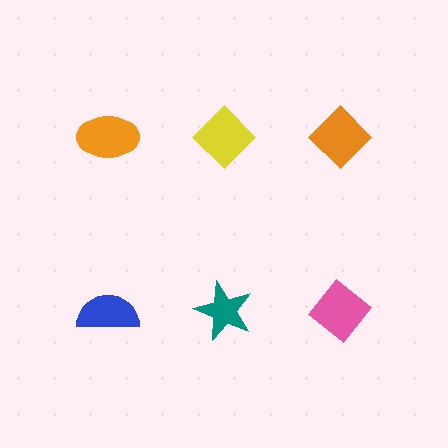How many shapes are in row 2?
3 shapes.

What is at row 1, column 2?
A yellow diamond.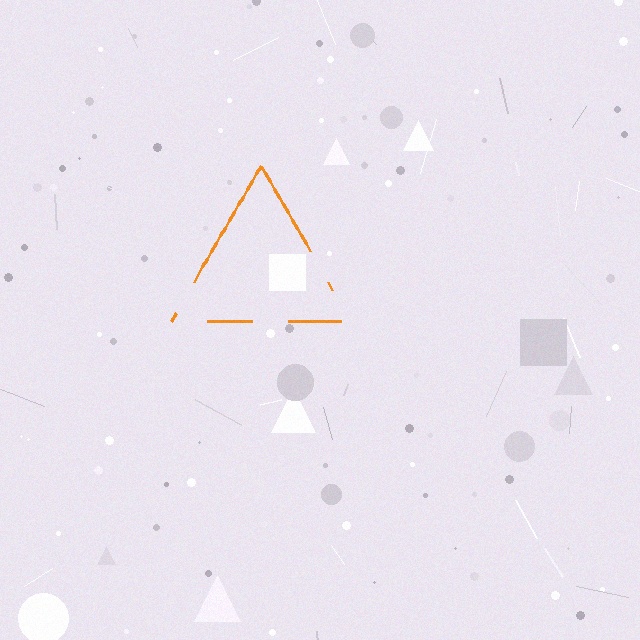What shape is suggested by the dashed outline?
The dashed outline suggests a triangle.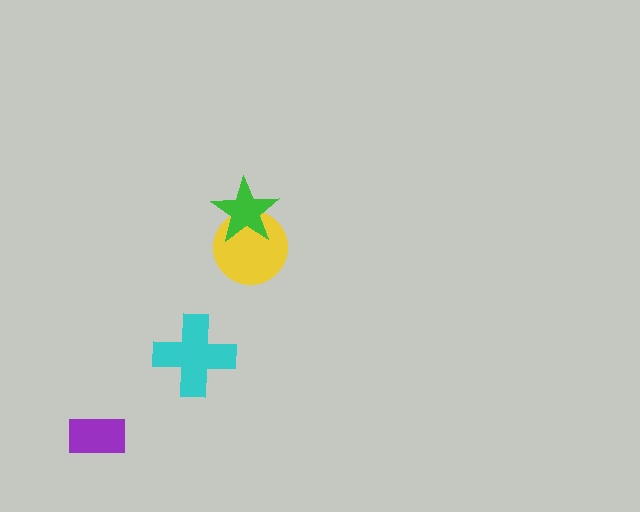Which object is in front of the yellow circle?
The green star is in front of the yellow circle.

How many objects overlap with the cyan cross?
0 objects overlap with the cyan cross.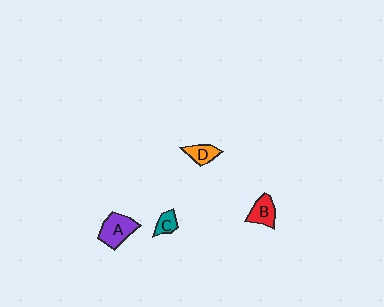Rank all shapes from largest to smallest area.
From largest to smallest: A (purple), B (red), D (orange), C (teal).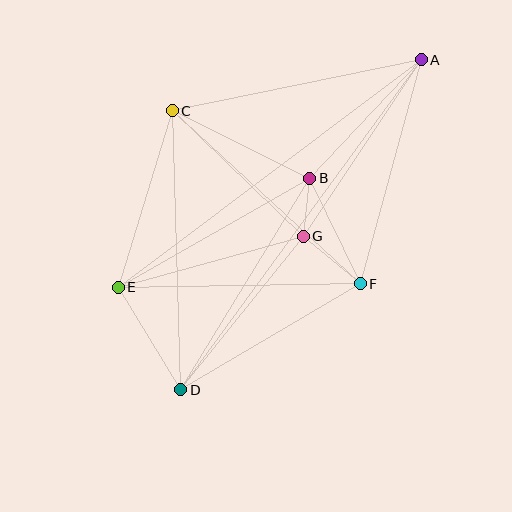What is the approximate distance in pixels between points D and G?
The distance between D and G is approximately 196 pixels.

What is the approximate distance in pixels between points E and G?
The distance between E and G is approximately 192 pixels.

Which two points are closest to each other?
Points B and G are closest to each other.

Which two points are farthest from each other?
Points A and D are farthest from each other.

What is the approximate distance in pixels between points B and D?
The distance between B and D is approximately 248 pixels.